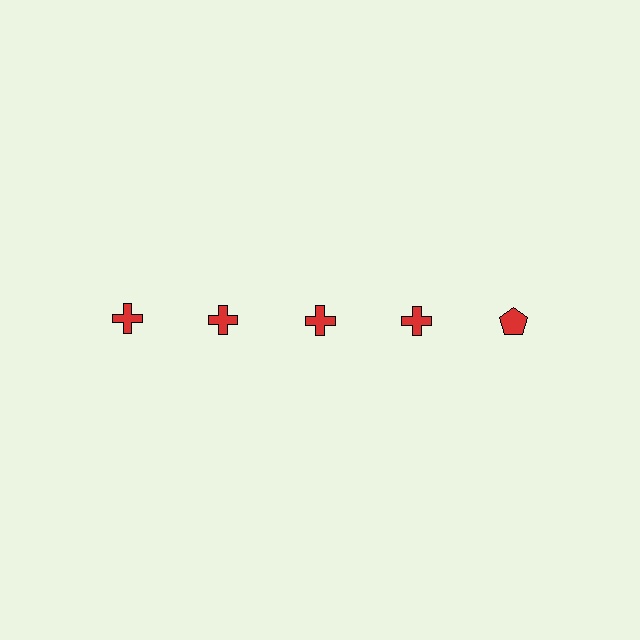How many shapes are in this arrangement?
There are 5 shapes arranged in a grid pattern.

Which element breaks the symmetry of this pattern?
The red pentagon in the top row, rightmost column breaks the symmetry. All other shapes are red crosses.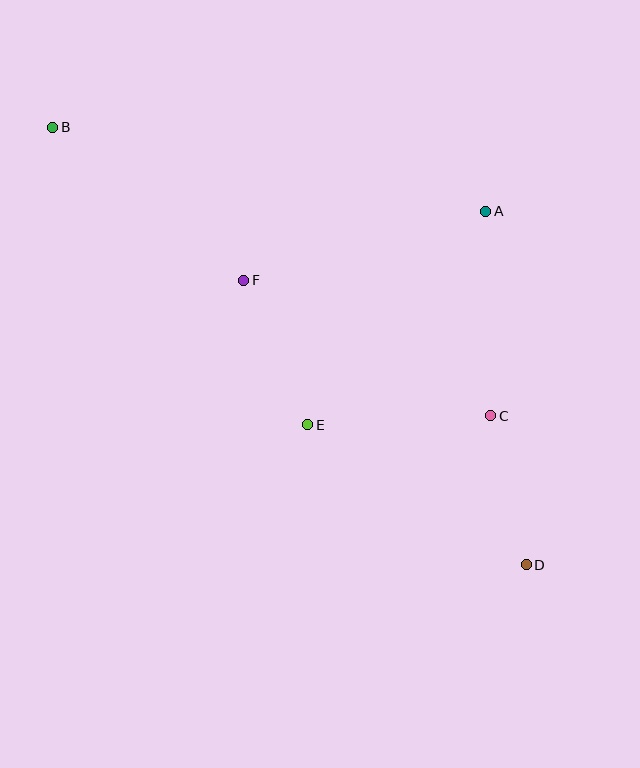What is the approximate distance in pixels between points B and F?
The distance between B and F is approximately 244 pixels.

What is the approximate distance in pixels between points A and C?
The distance between A and C is approximately 205 pixels.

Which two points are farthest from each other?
Points B and D are farthest from each other.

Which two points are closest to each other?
Points C and D are closest to each other.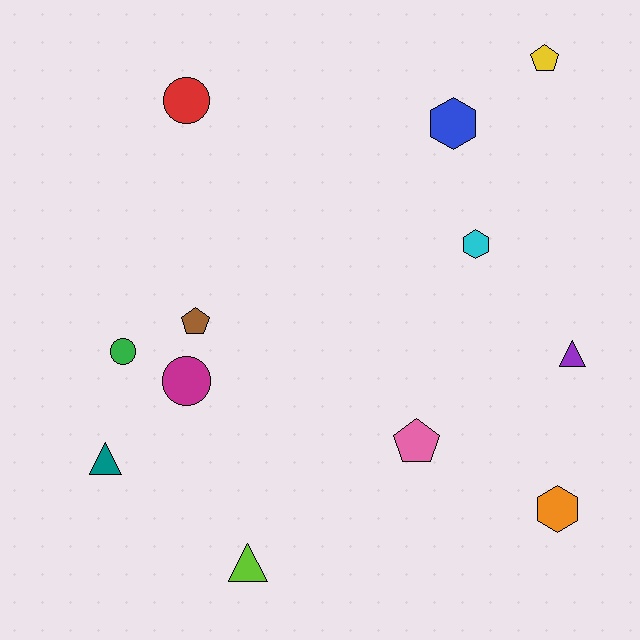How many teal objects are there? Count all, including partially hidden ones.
There is 1 teal object.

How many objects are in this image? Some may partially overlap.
There are 12 objects.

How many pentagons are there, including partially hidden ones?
There are 3 pentagons.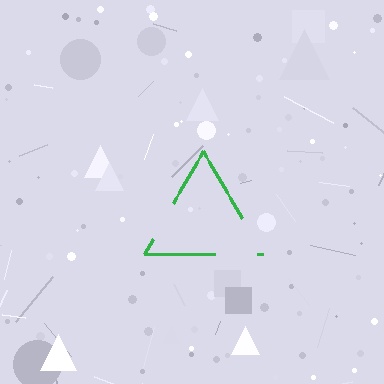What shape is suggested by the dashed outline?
The dashed outline suggests a triangle.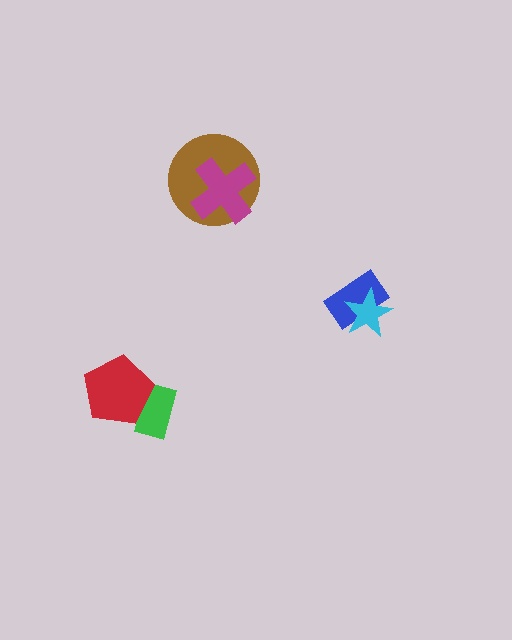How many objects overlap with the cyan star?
1 object overlaps with the cyan star.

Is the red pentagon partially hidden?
No, no other shape covers it.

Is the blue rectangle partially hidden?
Yes, it is partially covered by another shape.